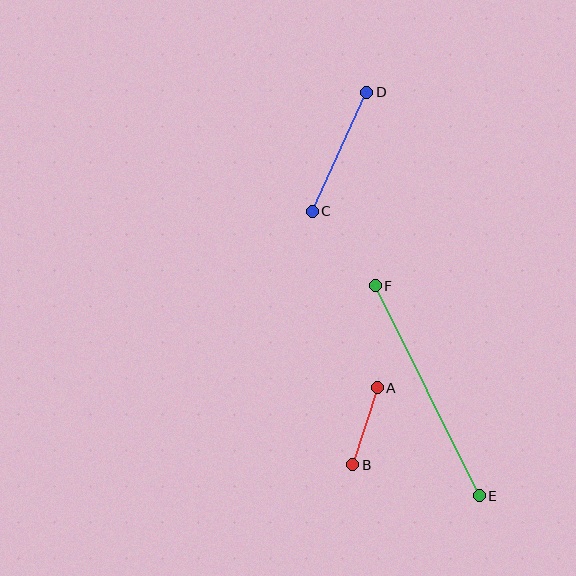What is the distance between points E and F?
The distance is approximately 234 pixels.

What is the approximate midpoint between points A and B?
The midpoint is at approximately (365, 426) pixels.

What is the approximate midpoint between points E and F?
The midpoint is at approximately (427, 391) pixels.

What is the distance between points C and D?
The distance is approximately 131 pixels.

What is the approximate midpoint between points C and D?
The midpoint is at approximately (340, 152) pixels.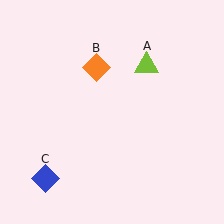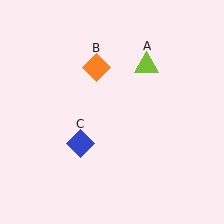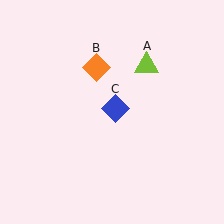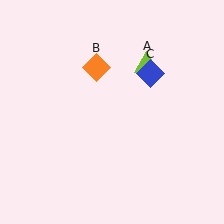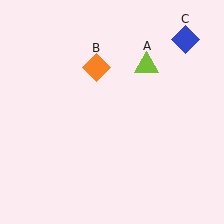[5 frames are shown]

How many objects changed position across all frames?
1 object changed position: blue diamond (object C).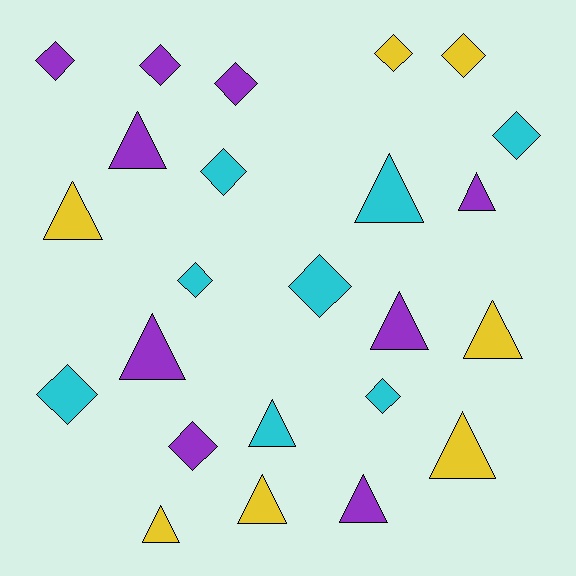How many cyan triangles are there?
There are 2 cyan triangles.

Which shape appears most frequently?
Diamond, with 12 objects.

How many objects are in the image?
There are 24 objects.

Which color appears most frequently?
Purple, with 9 objects.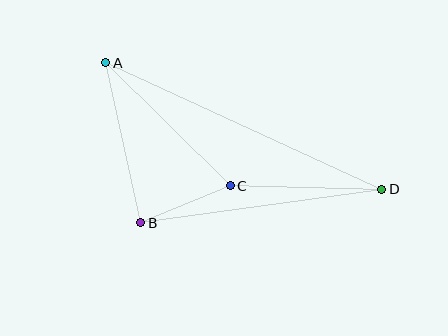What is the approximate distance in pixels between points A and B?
The distance between A and B is approximately 164 pixels.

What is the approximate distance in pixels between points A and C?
The distance between A and C is approximately 175 pixels.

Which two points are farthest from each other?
Points A and D are farthest from each other.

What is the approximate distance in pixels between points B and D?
The distance between B and D is approximately 243 pixels.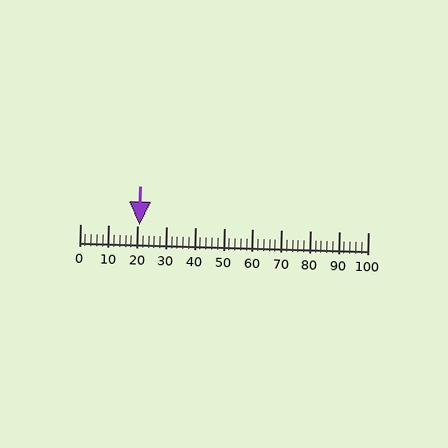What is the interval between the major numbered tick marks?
The major tick marks are spaced 10 units apart.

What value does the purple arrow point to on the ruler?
The purple arrow points to approximately 21.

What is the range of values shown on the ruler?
The ruler shows values from 0 to 100.